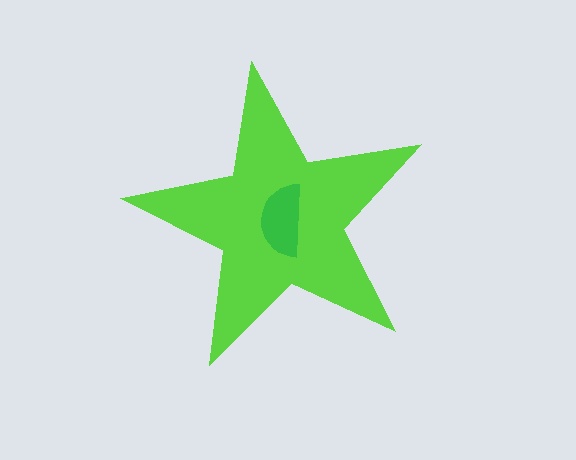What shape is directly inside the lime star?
The green semicircle.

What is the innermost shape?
The green semicircle.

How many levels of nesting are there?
2.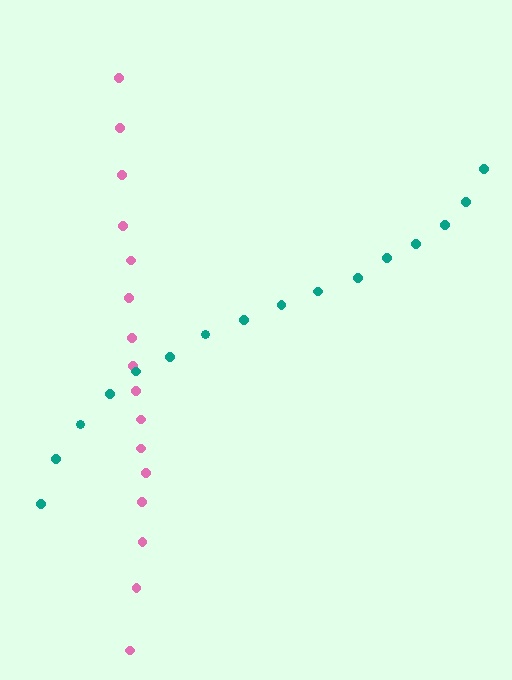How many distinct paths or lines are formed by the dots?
There are 2 distinct paths.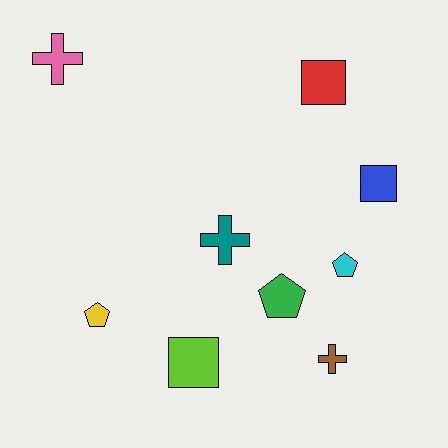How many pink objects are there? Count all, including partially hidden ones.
There is 1 pink object.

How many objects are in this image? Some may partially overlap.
There are 9 objects.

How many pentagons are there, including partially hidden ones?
There are 3 pentagons.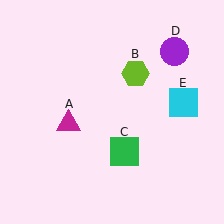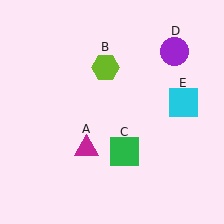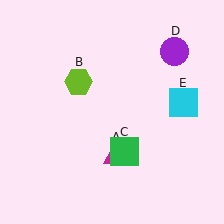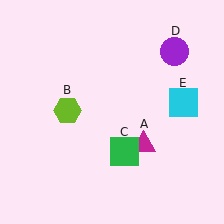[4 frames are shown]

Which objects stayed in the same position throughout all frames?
Green square (object C) and purple circle (object D) and cyan square (object E) remained stationary.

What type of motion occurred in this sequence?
The magenta triangle (object A), lime hexagon (object B) rotated counterclockwise around the center of the scene.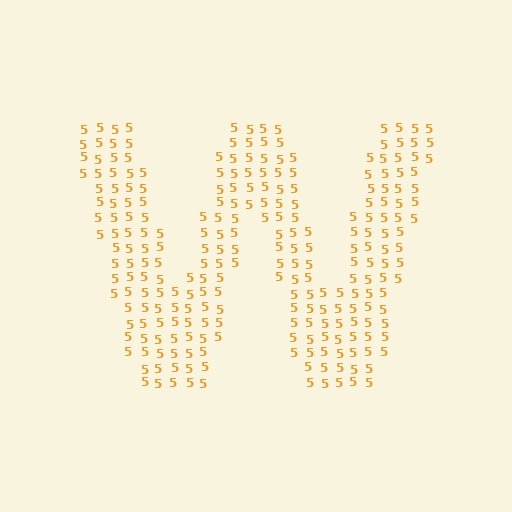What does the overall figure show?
The overall figure shows the letter W.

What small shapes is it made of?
It is made of small digit 5's.